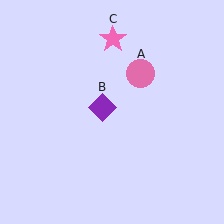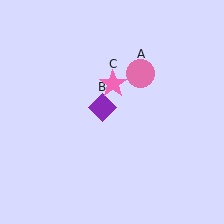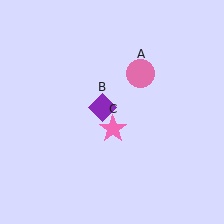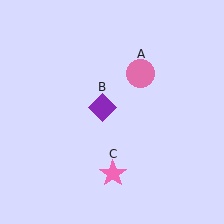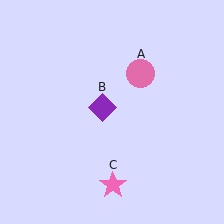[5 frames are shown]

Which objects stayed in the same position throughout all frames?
Pink circle (object A) and purple diamond (object B) remained stationary.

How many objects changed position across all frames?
1 object changed position: pink star (object C).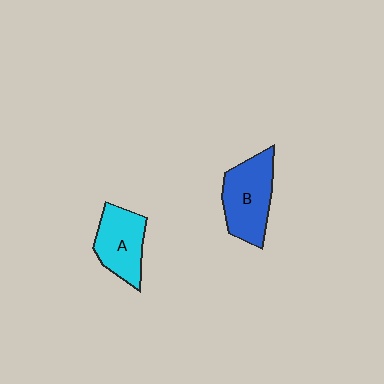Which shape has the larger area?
Shape B (blue).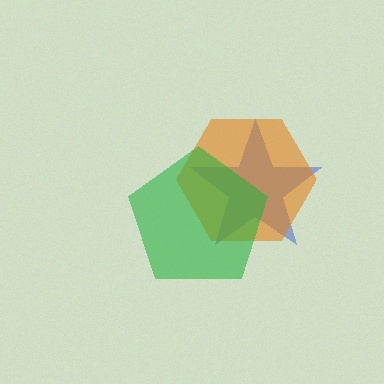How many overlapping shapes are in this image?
There are 3 overlapping shapes in the image.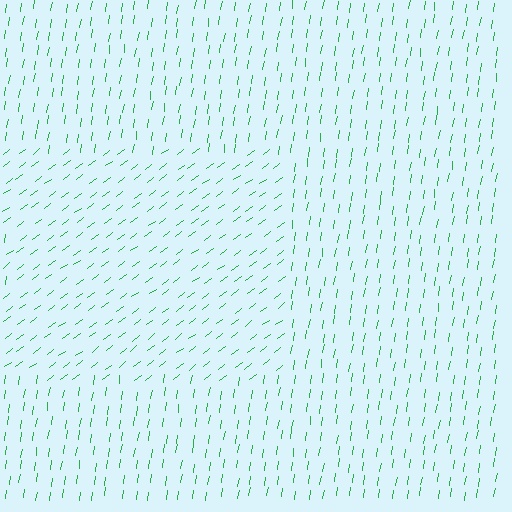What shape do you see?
I see a rectangle.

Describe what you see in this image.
The image is filled with small green line segments. A rectangle region in the image has lines oriented differently from the surrounding lines, creating a visible texture boundary.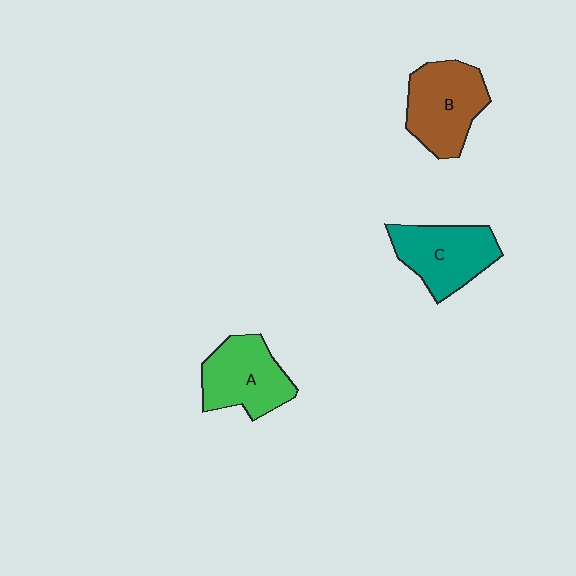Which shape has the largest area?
Shape B (brown).